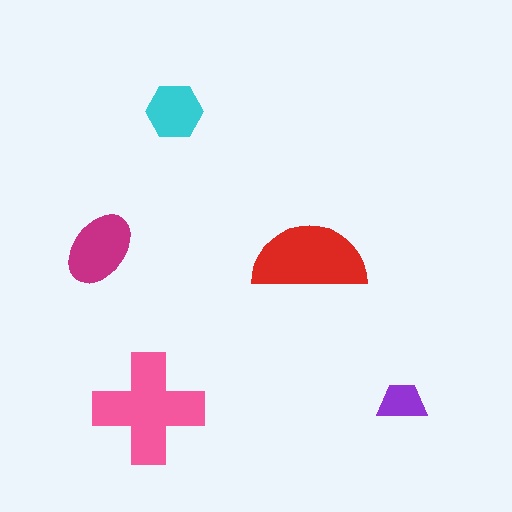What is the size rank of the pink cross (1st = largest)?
1st.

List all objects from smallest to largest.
The purple trapezoid, the cyan hexagon, the magenta ellipse, the red semicircle, the pink cross.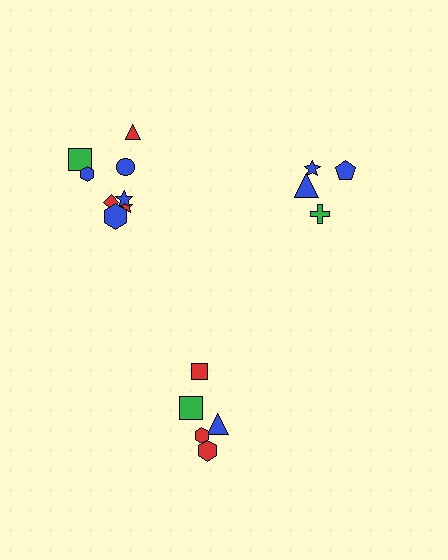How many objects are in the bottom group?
There are 5 objects.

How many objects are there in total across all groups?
There are 17 objects.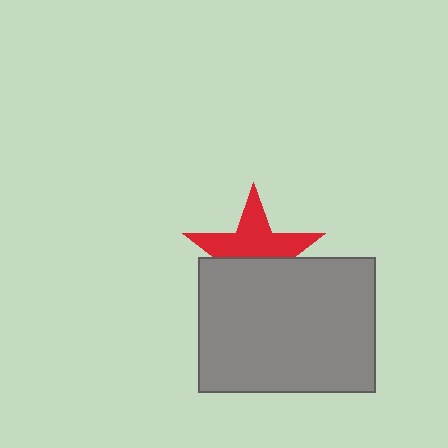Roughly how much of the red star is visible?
About half of it is visible (roughly 54%).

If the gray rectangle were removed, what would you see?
You would see the complete red star.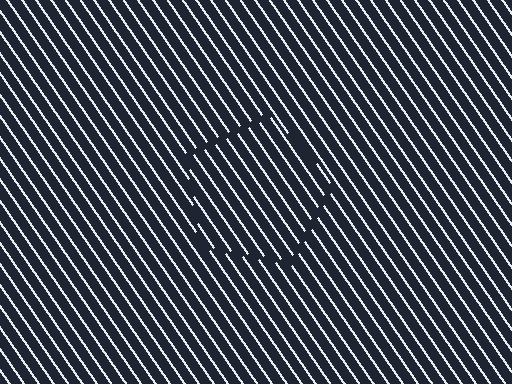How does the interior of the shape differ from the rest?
The interior of the shape contains the same grating, shifted by half a period — the contour is defined by the phase discontinuity where line-ends from the inner and outer gratings abut.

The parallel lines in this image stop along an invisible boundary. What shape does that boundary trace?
An illusory pentagon. The interior of the shape contains the same grating, shifted by half a period — the contour is defined by the phase discontinuity where line-ends from the inner and outer gratings abut.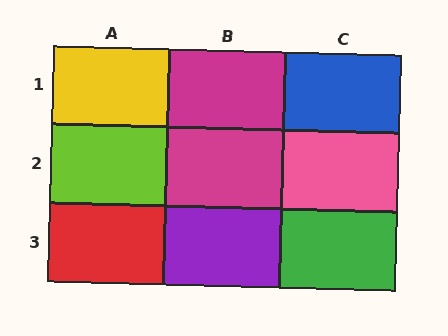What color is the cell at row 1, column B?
Magenta.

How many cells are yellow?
1 cell is yellow.